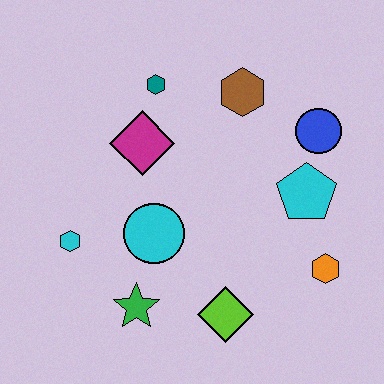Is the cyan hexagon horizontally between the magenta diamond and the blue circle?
No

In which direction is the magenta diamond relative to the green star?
The magenta diamond is above the green star.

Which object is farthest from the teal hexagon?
The orange hexagon is farthest from the teal hexagon.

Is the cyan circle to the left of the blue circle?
Yes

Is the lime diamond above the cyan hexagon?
No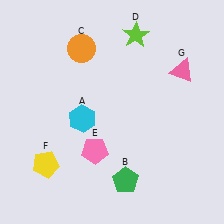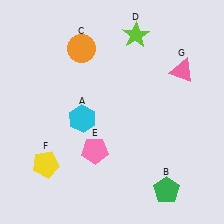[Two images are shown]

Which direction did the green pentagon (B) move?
The green pentagon (B) moved right.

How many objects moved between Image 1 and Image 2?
1 object moved between the two images.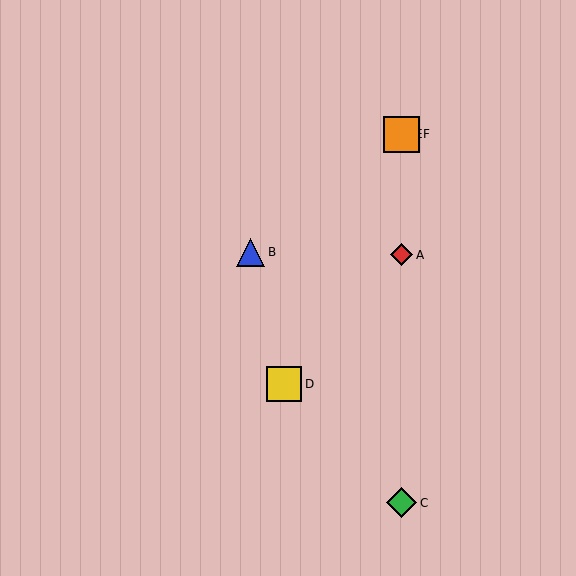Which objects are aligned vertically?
Objects A, C, E, F are aligned vertically.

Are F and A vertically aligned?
Yes, both are at x≈402.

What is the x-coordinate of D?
Object D is at x≈284.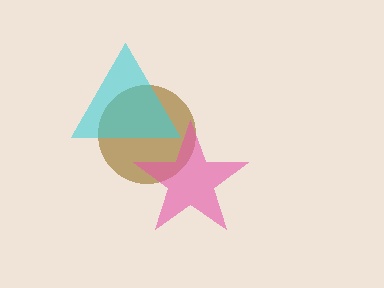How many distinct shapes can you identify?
There are 3 distinct shapes: a brown circle, a cyan triangle, a pink star.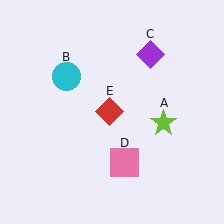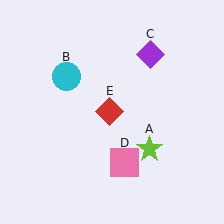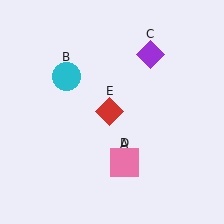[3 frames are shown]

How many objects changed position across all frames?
1 object changed position: lime star (object A).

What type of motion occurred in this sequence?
The lime star (object A) rotated clockwise around the center of the scene.